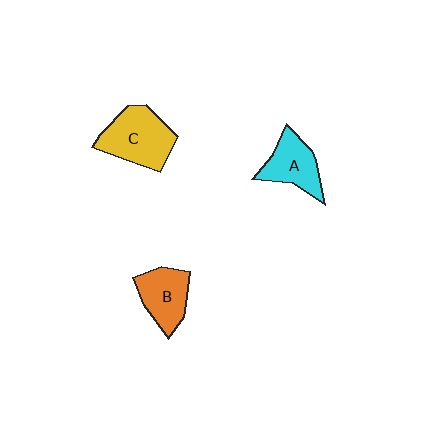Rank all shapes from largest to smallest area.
From largest to smallest: C (yellow), B (orange), A (cyan).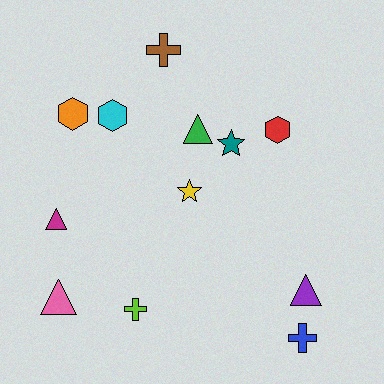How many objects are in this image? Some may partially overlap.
There are 12 objects.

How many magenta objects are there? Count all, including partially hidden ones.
There is 1 magenta object.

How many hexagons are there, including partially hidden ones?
There are 3 hexagons.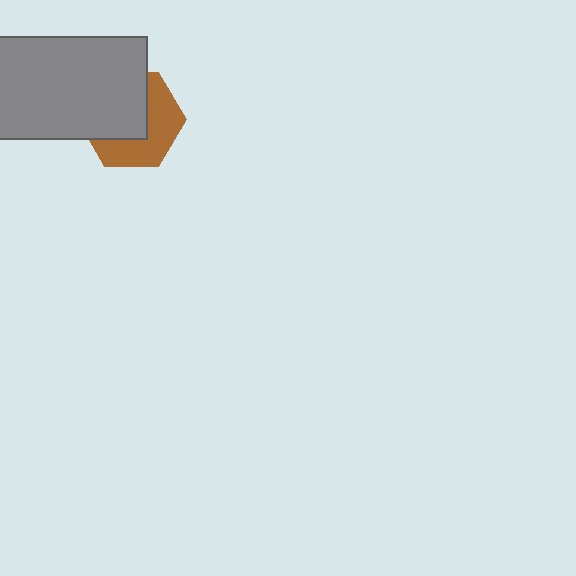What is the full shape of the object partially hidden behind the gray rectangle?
The partially hidden object is a brown hexagon.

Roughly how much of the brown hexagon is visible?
About half of it is visible (roughly 49%).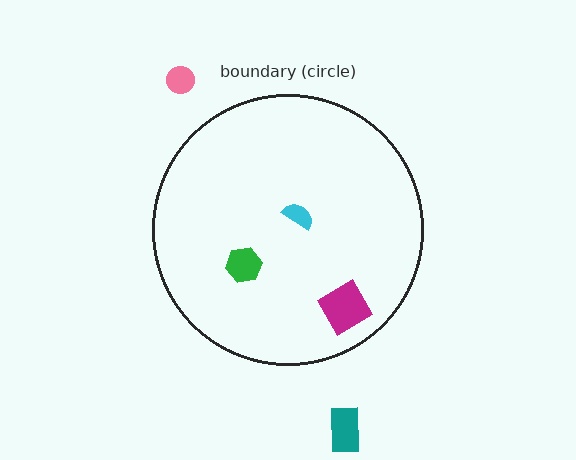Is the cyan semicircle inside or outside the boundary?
Inside.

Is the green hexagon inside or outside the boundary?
Inside.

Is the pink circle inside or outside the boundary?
Outside.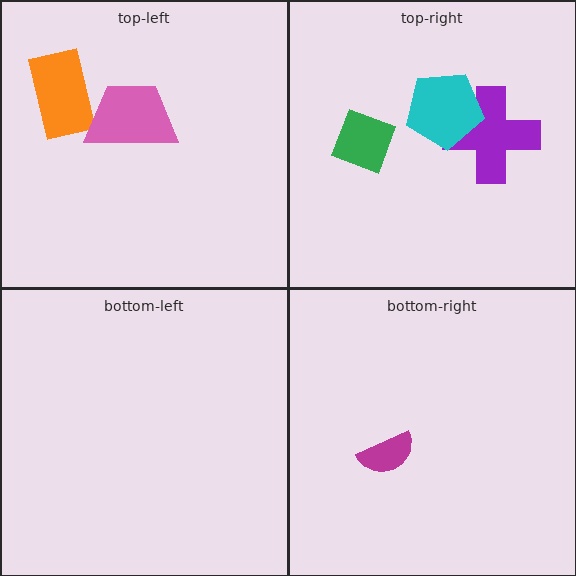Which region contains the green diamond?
The top-right region.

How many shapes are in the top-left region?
2.